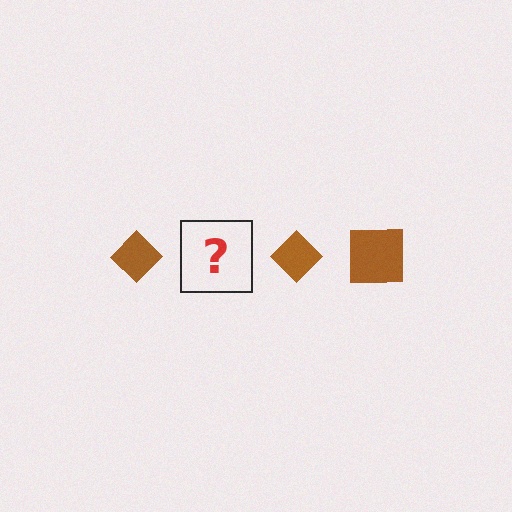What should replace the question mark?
The question mark should be replaced with a brown square.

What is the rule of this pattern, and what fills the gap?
The rule is that the pattern cycles through diamond, square shapes in brown. The gap should be filled with a brown square.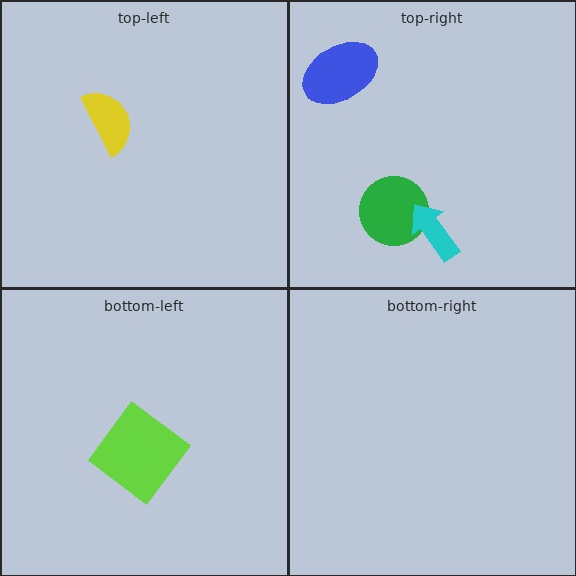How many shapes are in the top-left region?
1.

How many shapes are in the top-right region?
3.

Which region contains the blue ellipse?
The top-right region.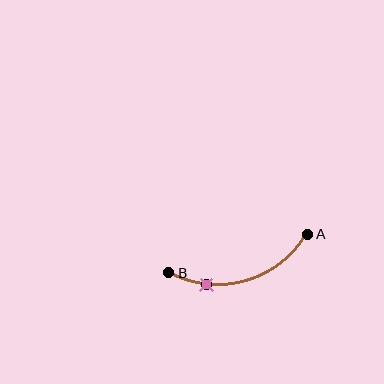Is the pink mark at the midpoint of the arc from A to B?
No. The pink mark lies on the arc but is closer to endpoint B. The arc midpoint would be at the point on the curve equidistant along the arc from both A and B.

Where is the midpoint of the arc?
The arc midpoint is the point on the curve farthest from the straight line joining A and B. It sits below that line.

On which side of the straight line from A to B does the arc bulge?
The arc bulges below the straight line connecting A and B.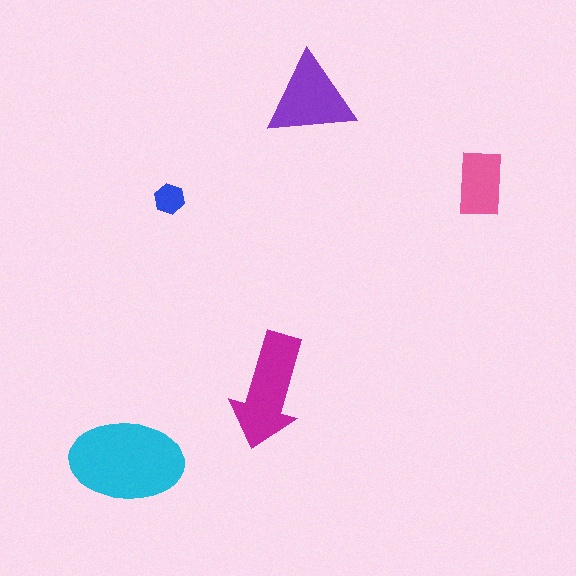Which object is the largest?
The cyan ellipse.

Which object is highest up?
The purple triangle is topmost.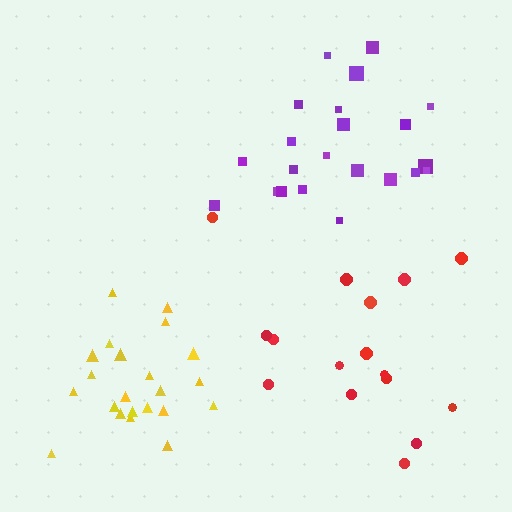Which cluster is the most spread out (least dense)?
Red.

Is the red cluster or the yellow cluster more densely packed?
Yellow.